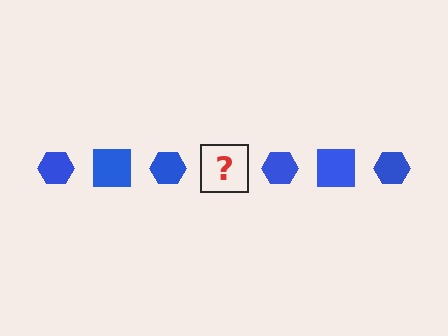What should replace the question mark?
The question mark should be replaced with a blue square.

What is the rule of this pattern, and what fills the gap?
The rule is that the pattern cycles through hexagon, square shapes in blue. The gap should be filled with a blue square.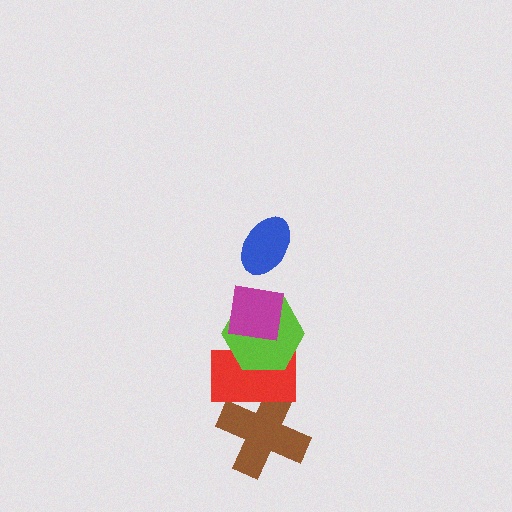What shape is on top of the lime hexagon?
The magenta square is on top of the lime hexagon.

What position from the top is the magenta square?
The magenta square is 2nd from the top.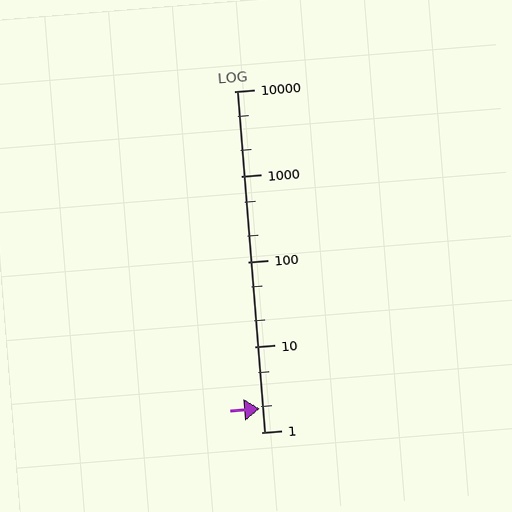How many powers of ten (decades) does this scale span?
The scale spans 4 decades, from 1 to 10000.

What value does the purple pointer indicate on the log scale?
The pointer indicates approximately 1.9.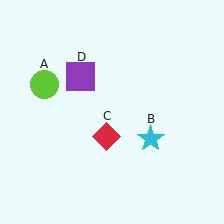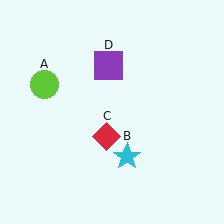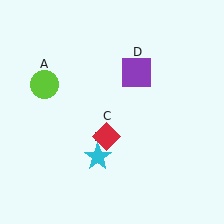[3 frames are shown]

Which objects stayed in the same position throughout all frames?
Lime circle (object A) and red diamond (object C) remained stationary.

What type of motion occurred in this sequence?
The cyan star (object B), purple square (object D) rotated clockwise around the center of the scene.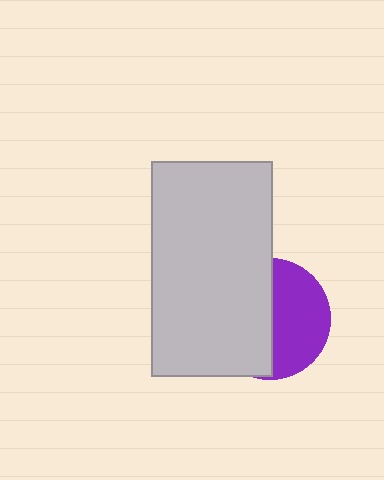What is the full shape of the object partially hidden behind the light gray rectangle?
The partially hidden object is a purple circle.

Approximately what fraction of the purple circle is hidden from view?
Roughly 53% of the purple circle is hidden behind the light gray rectangle.